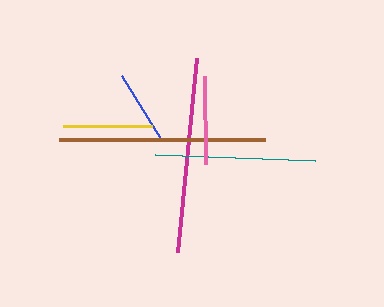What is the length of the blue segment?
The blue segment is approximately 74 pixels long.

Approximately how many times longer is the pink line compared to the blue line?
The pink line is approximately 1.2 times the length of the blue line.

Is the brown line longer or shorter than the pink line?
The brown line is longer than the pink line.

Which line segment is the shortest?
The blue line is the shortest at approximately 74 pixels.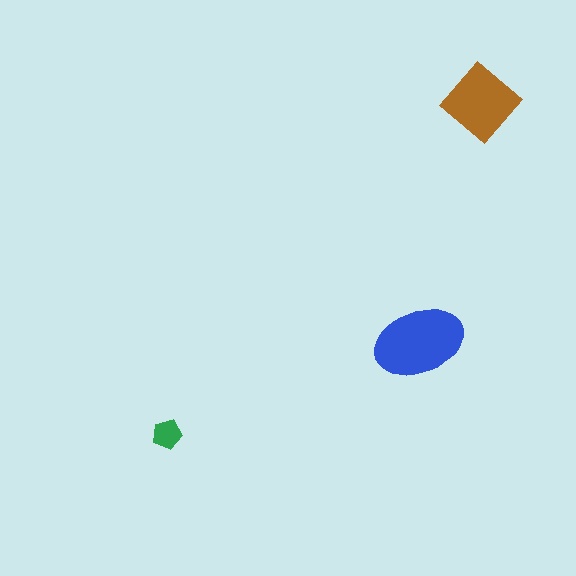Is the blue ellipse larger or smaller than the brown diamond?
Larger.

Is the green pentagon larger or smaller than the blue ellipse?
Smaller.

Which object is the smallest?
The green pentagon.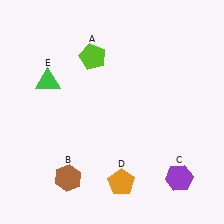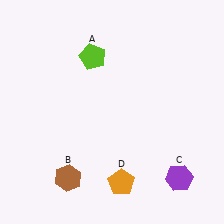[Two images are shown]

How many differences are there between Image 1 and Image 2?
There is 1 difference between the two images.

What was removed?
The green triangle (E) was removed in Image 2.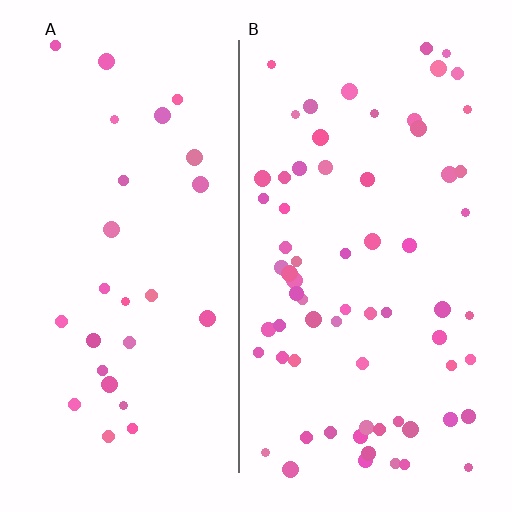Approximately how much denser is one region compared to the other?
Approximately 2.5× — region B over region A.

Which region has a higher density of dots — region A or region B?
B (the right).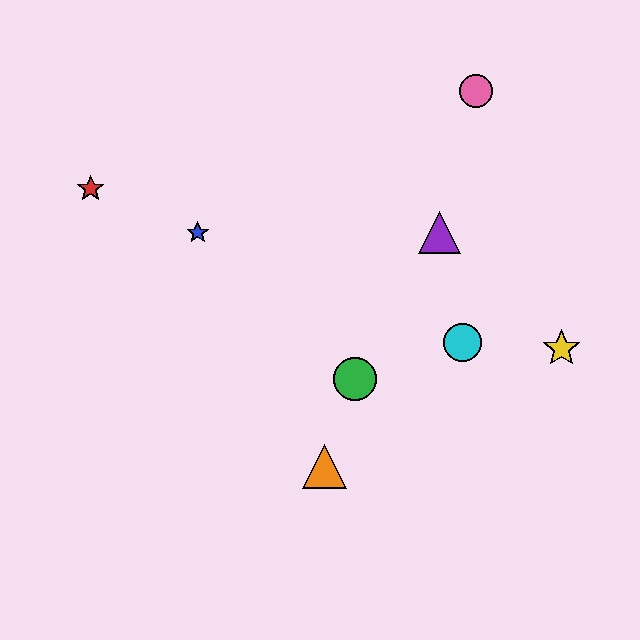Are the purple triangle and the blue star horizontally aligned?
Yes, both are at y≈232.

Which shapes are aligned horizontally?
The blue star, the purple triangle are aligned horizontally.